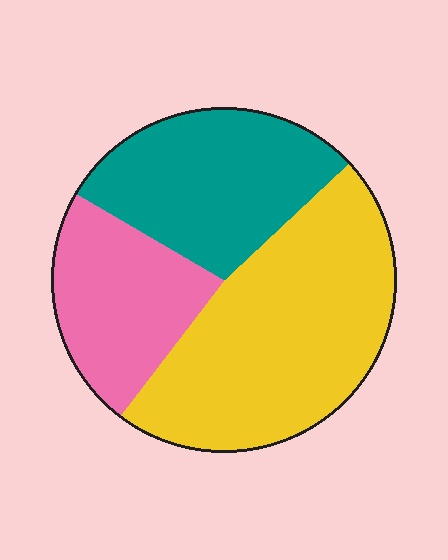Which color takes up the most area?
Yellow, at roughly 45%.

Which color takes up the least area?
Pink, at roughly 25%.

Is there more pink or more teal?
Teal.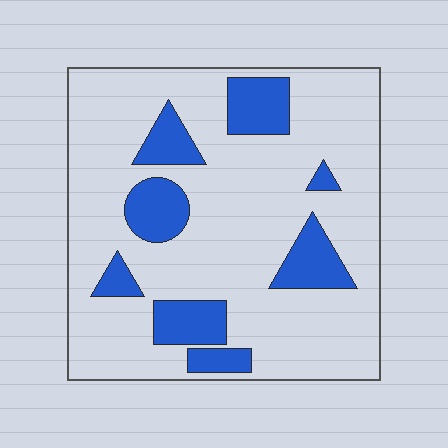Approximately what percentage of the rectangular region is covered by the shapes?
Approximately 20%.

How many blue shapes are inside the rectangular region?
8.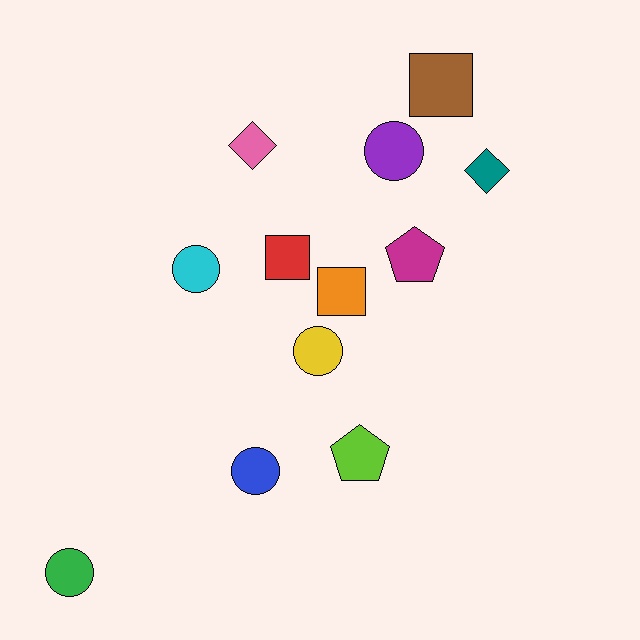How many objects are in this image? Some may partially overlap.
There are 12 objects.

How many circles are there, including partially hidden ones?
There are 5 circles.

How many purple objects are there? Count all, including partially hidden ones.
There is 1 purple object.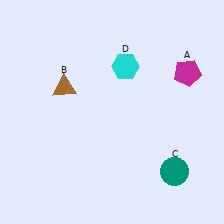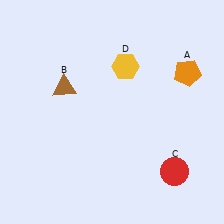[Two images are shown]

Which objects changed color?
A changed from magenta to orange. C changed from teal to red. D changed from cyan to yellow.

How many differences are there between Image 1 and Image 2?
There are 3 differences between the two images.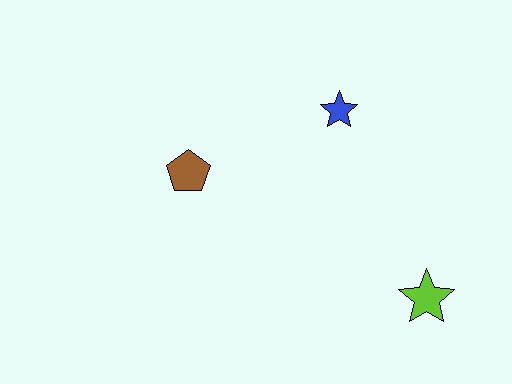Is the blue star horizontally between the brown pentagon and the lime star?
Yes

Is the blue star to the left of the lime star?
Yes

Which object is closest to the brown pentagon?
The blue star is closest to the brown pentagon.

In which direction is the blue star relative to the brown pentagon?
The blue star is to the right of the brown pentagon.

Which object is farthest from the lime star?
The brown pentagon is farthest from the lime star.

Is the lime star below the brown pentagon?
Yes